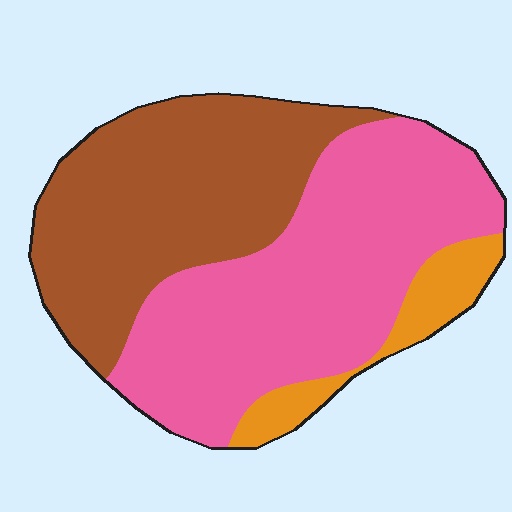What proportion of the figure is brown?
Brown covers 41% of the figure.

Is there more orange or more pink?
Pink.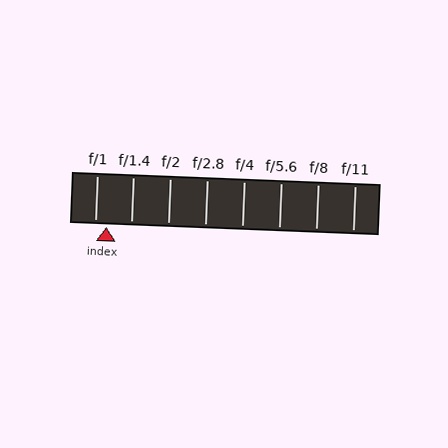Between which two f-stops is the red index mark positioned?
The index mark is between f/1 and f/1.4.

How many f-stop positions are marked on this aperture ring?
There are 8 f-stop positions marked.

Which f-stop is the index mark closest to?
The index mark is closest to f/1.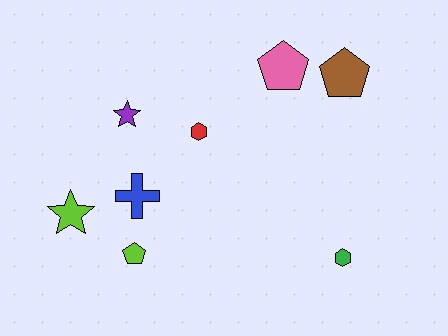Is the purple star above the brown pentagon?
No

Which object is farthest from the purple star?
The green hexagon is farthest from the purple star.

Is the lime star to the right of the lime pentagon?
No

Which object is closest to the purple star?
The red hexagon is closest to the purple star.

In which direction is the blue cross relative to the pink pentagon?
The blue cross is to the left of the pink pentagon.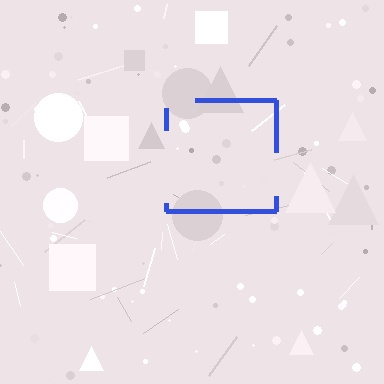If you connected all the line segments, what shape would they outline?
They would outline a square.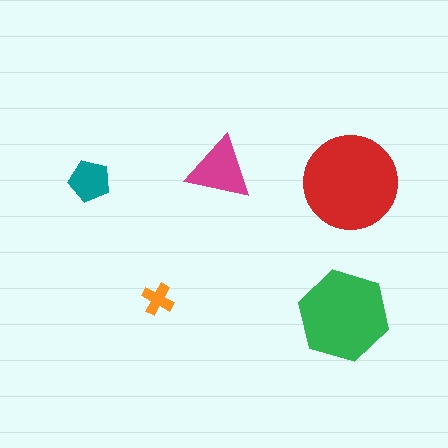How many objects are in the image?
There are 5 objects in the image.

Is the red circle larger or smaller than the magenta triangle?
Larger.